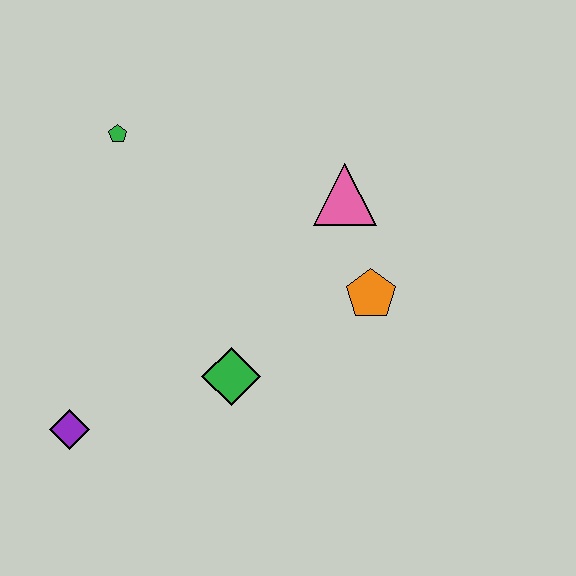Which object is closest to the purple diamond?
The green diamond is closest to the purple diamond.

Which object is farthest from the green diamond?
The green pentagon is farthest from the green diamond.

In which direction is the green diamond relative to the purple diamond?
The green diamond is to the right of the purple diamond.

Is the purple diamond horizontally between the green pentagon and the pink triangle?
No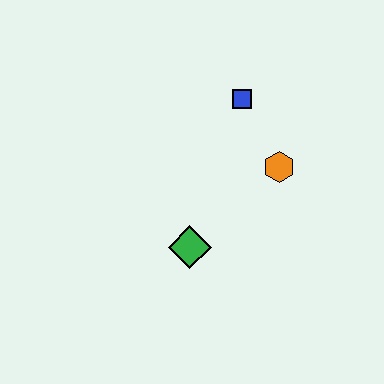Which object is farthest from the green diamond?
The blue square is farthest from the green diamond.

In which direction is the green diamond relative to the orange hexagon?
The green diamond is to the left of the orange hexagon.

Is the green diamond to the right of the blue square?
No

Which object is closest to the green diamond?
The orange hexagon is closest to the green diamond.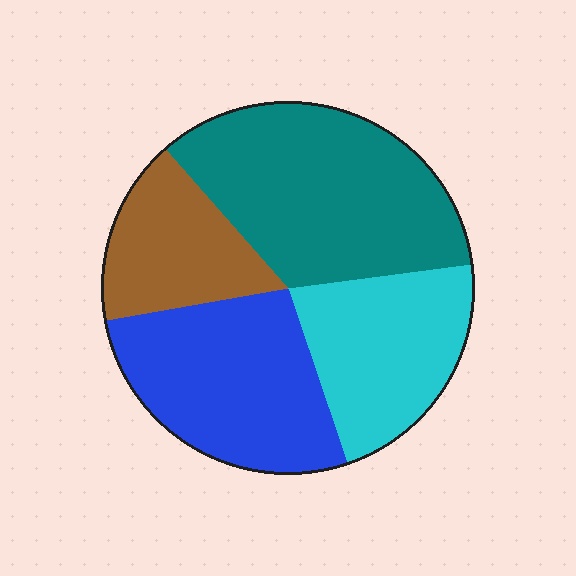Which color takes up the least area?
Brown, at roughly 15%.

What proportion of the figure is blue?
Blue takes up about one quarter (1/4) of the figure.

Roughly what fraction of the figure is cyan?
Cyan takes up less than a quarter of the figure.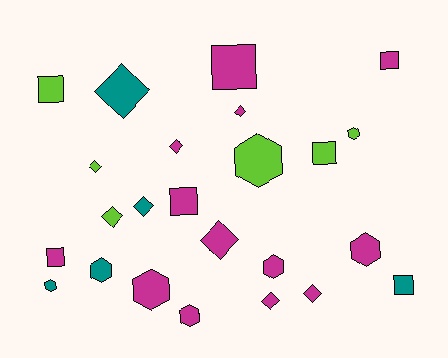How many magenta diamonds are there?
There are 5 magenta diamonds.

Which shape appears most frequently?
Diamond, with 9 objects.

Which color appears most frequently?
Magenta, with 13 objects.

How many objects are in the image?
There are 24 objects.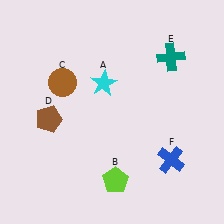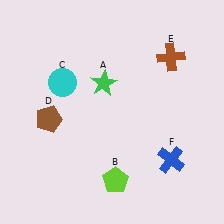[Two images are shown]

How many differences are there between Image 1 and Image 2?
There are 3 differences between the two images.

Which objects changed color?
A changed from cyan to green. C changed from brown to cyan. E changed from teal to brown.